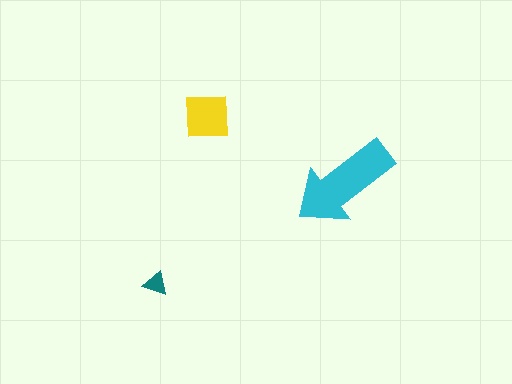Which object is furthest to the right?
The cyan arrow is rightmost.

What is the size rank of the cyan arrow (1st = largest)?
1st.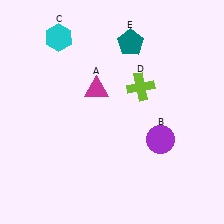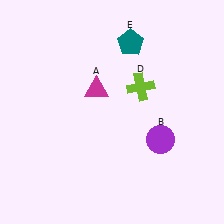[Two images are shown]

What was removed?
The cyan hexagon (C) was removed in Image 2.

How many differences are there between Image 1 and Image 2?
There is 1 difference between the two images.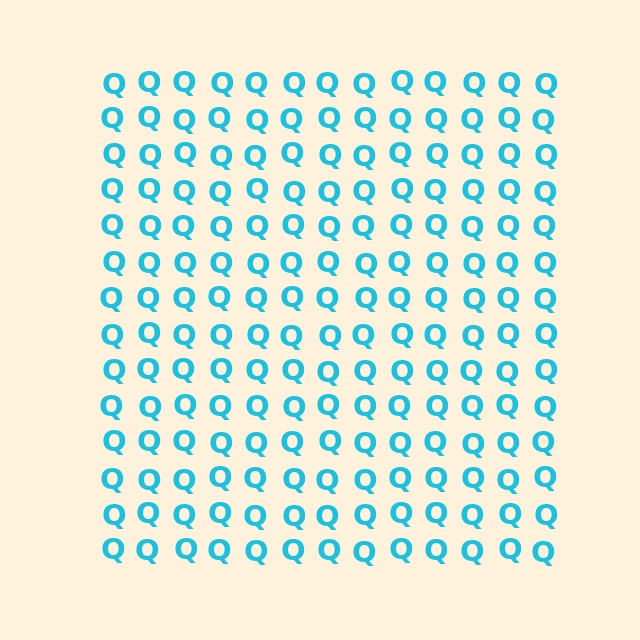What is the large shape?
The large shape is a square.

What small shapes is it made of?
It is made of small letter Q's.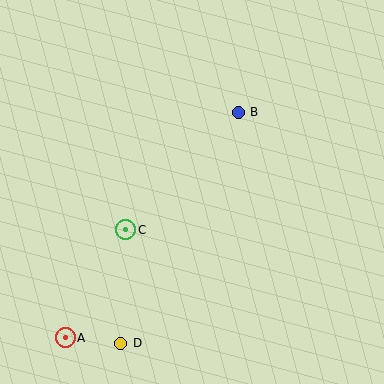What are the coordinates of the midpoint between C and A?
The midpoint between C and A is at (96, 284).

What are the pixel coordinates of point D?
Point D is at (121, 343).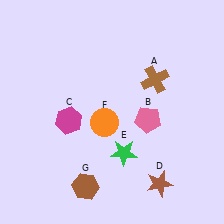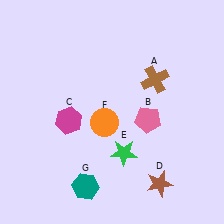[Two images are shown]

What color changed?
The hexagon (G) changed from brown in Image 1 to teal in Image 2.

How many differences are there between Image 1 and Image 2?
There is 1 difference between the two images.